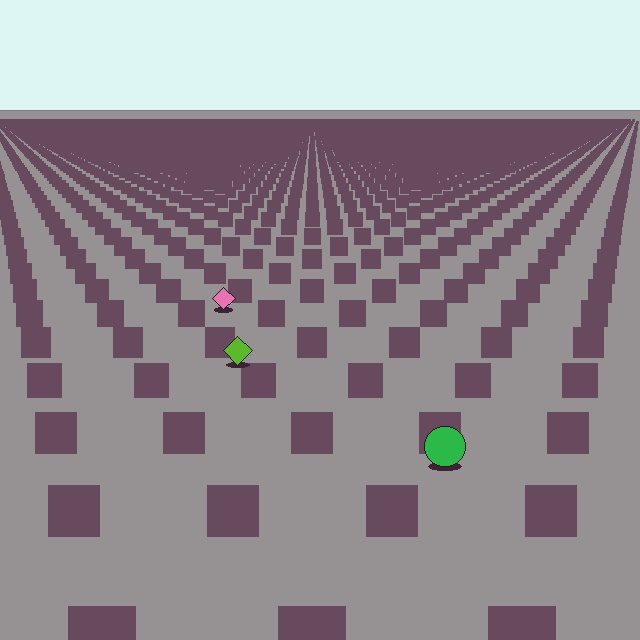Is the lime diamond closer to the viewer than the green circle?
No. The green circle is closer — you can tell from the texture gradient: the ground texture is coarser near it.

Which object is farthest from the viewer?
The pink diamond is farthest from the viewer. It appears smaller and the ground texture around it is denser.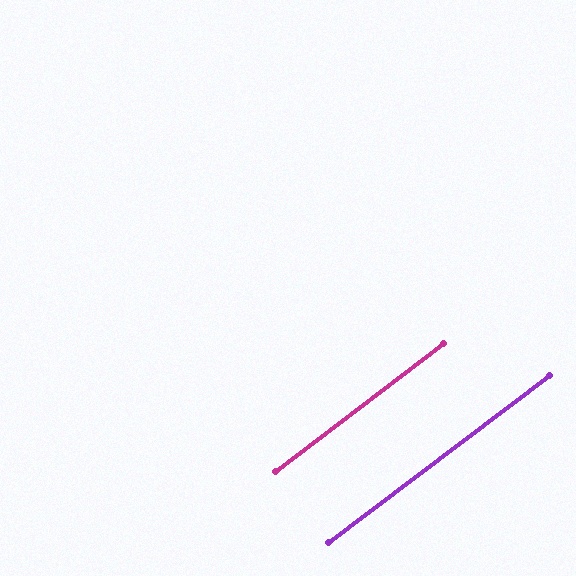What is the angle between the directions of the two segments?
Approximately 0 degrees.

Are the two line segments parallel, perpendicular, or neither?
Parallel — their directions differ by only 0.3°.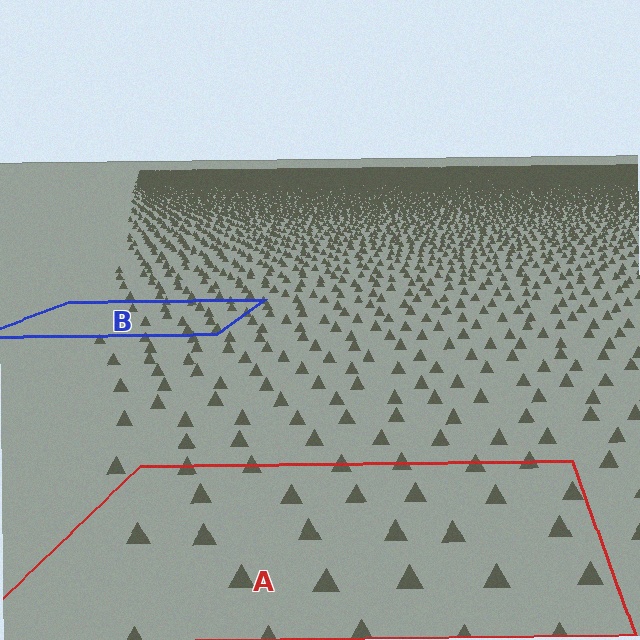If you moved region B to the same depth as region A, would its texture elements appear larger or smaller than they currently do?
They would appear larger. At a closer depth, the same texture elements are projected at a bigger on-screen size.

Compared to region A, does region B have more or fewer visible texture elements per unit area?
Region B has more texture elements per unit area — they are packed more densely because it is farther away.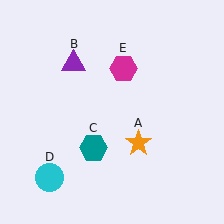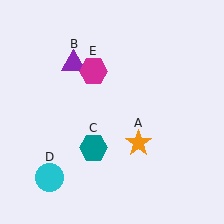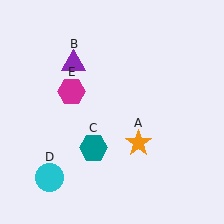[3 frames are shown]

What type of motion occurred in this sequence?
The magenta hexagon (object E) rotated counterclockwise around the center of the scene.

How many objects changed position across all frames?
1 object changed position: magenta hexagon (object E).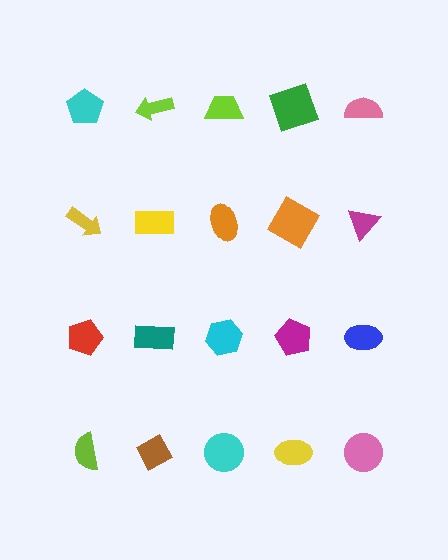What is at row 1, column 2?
A lime arrow.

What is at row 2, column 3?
An orange ellipse.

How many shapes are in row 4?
5 shapes.